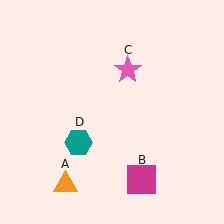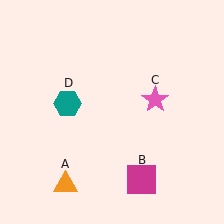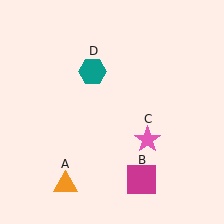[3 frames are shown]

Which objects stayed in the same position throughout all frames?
Orange triangle (object A) and magenta square (object B) remained stationary.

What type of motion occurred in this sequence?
The pink star (object C), teal hexagon (object D) rotated clockwise around the center of the scene.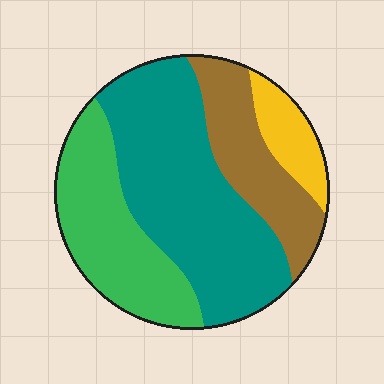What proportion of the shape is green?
Green covers 27% of the shape.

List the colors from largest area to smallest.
From largest to smallest: teal, green, brown, yellow.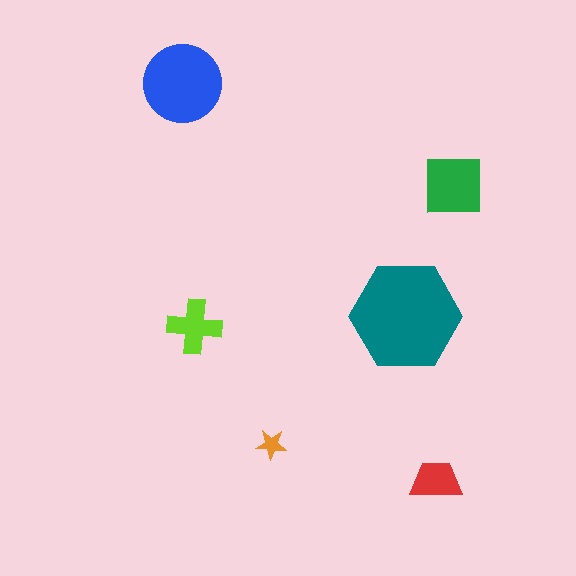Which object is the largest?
The teal hexagon.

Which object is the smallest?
The orange star.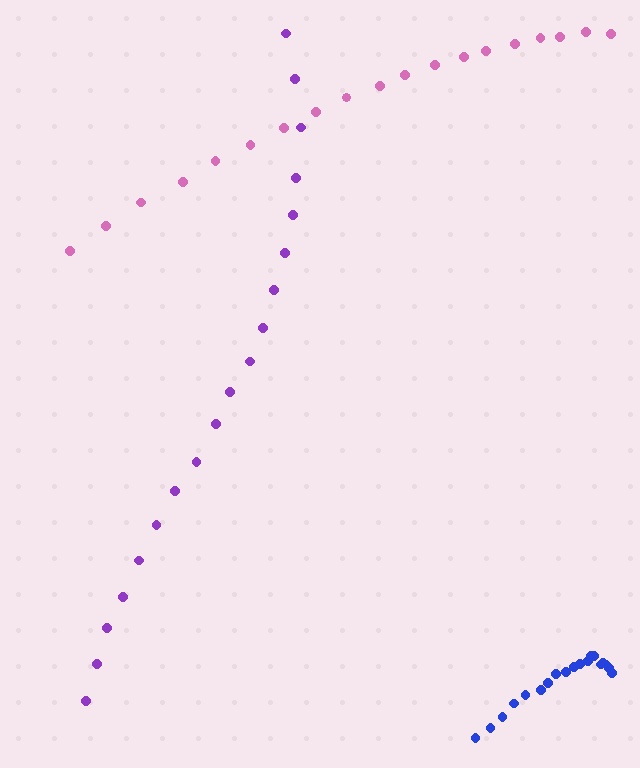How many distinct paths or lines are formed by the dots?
There are 3 distinct paths.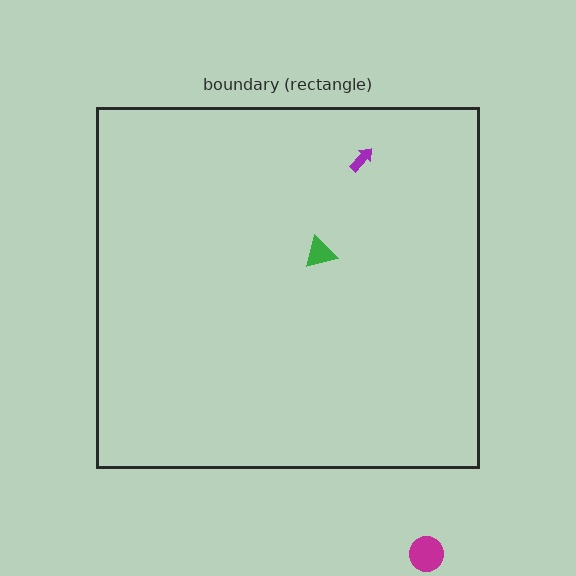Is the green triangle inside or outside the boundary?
Inside.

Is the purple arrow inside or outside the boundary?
Inside.